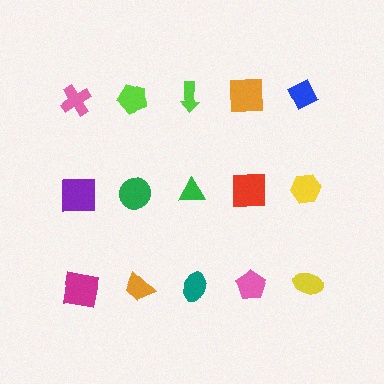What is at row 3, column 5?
A yellow ellipse.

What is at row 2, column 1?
A purple square.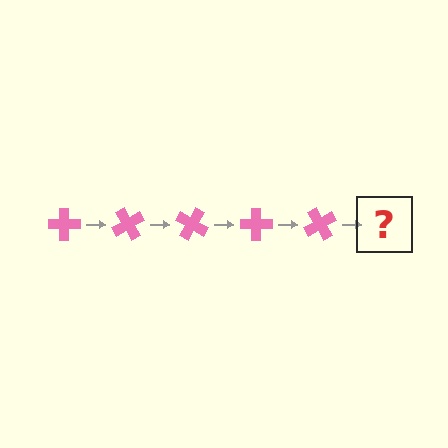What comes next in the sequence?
The next element should be a pink cross rotated 300 degrees.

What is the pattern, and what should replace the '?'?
The pattern is that the cross rotates 60 degrees each step. The '?' should be a pink cross rotated 300 degrees.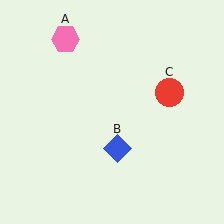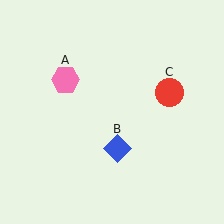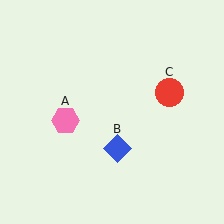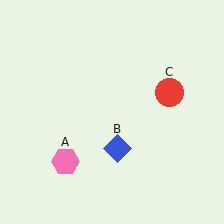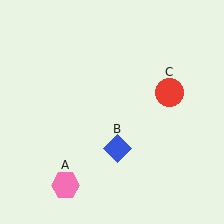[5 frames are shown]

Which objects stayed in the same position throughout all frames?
Blue diamond (object B) and red circle (object C) remained stationary.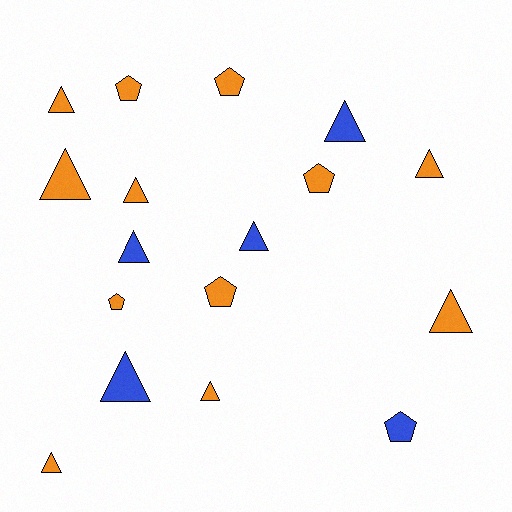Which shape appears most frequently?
Triangle, with 11 objects.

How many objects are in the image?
There are 17 objects.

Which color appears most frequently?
Orange, with 12 objects.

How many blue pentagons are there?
There is 1 blue pentagon.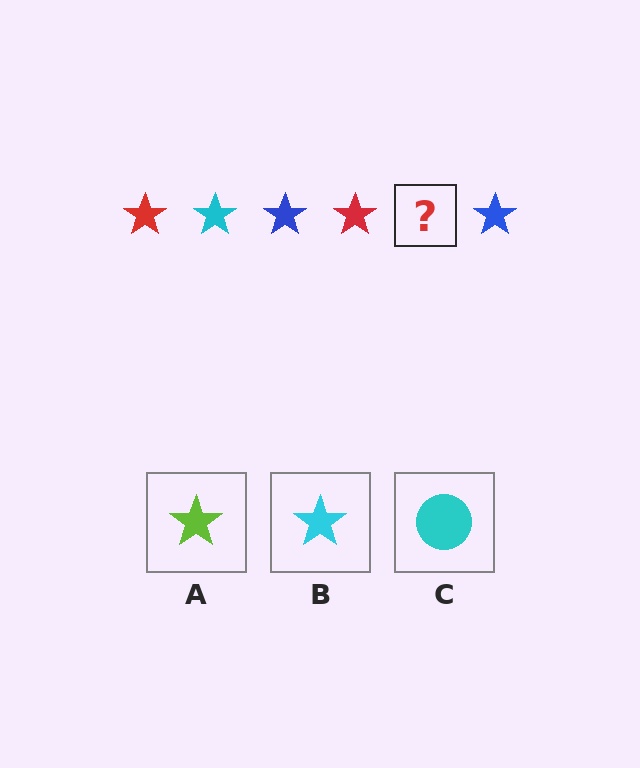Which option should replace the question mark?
Option B.